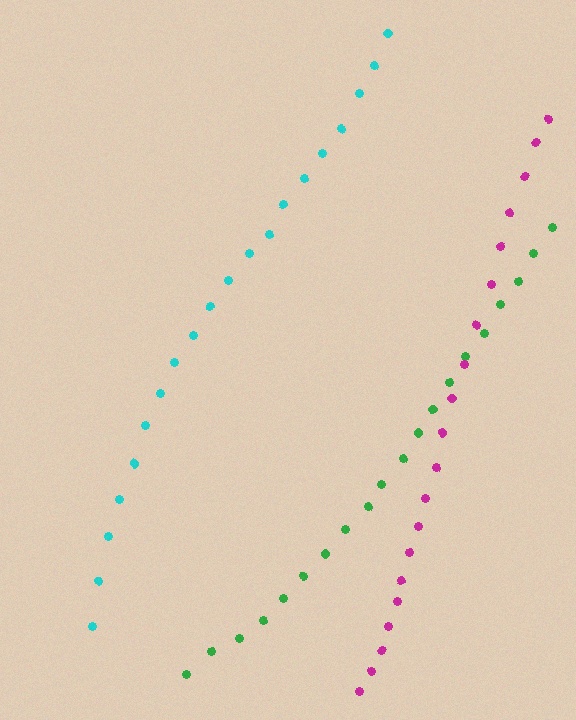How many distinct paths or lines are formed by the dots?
There are 3 distinct paths.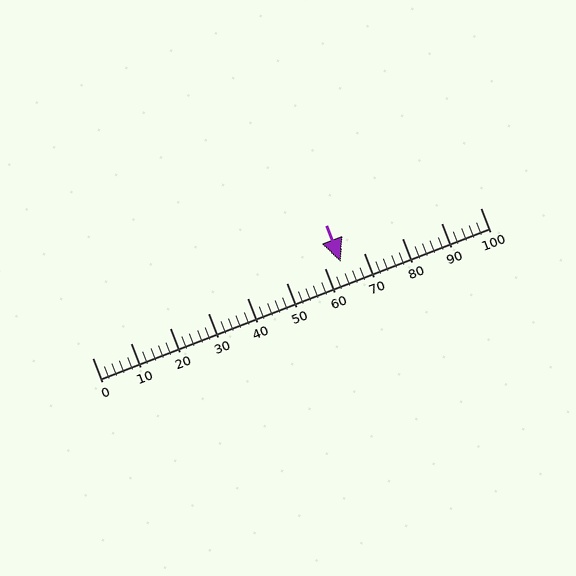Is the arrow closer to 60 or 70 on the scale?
The arrow is closer to 60.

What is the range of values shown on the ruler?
The ruler shows values from 0 to 100.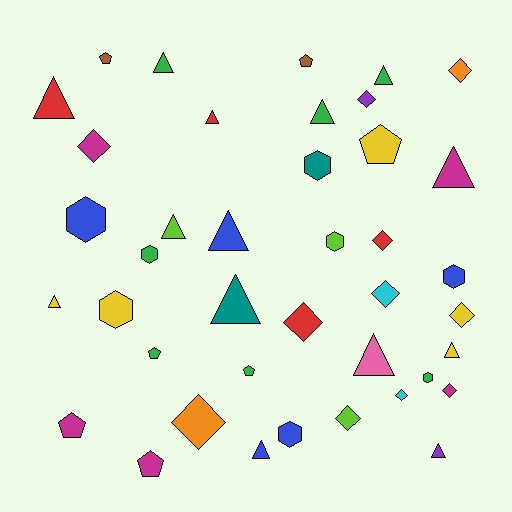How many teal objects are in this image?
There are 2 teal objects.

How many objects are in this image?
There are 40 objects.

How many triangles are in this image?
There are 14 triangles.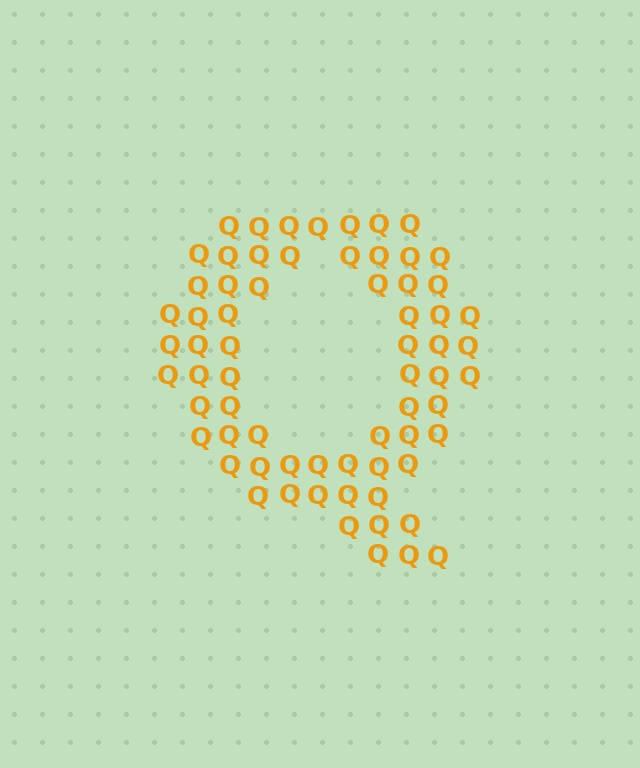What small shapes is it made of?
It is made of small letter Q's.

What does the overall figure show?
The overall figure shows the letter Q.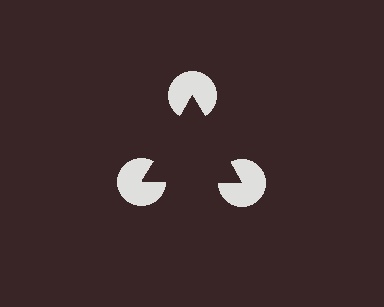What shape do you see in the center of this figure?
An illusory triangle — its edges are inferred from the aligned wedge cuts in the pac-man discs, not physically drawn.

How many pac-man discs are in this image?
There are 3 — one at each vertex of the illusory triangle.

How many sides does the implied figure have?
3 sides.